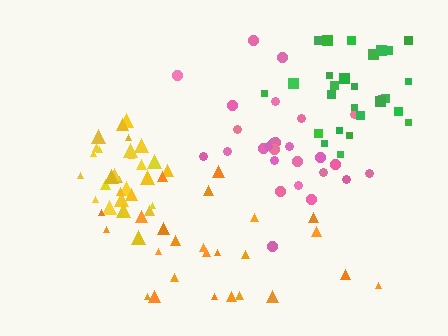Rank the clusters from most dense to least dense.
yellow, green, pink, orange.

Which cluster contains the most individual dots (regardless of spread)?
Yellow (31).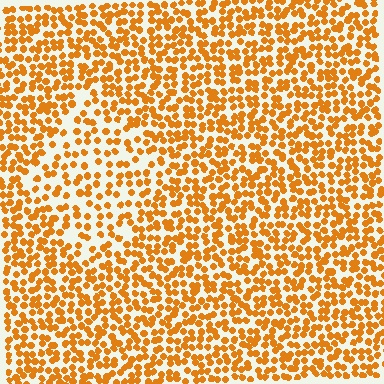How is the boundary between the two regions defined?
The boundary is defined by a change in element density (approximately 1.7x ratio). All elements are the same color, size, and shape.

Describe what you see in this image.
The image contains small orange elements arranged at two different densities. A diamond-shaped region is visible where the elements are less densely packed than the surrounding area.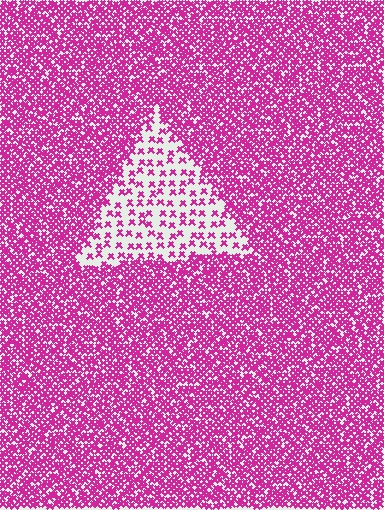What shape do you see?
I see a triangle.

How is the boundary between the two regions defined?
The boundary is defined by a change in element density (approximately 3.1x ratio). All elements are the same color, size, and shape.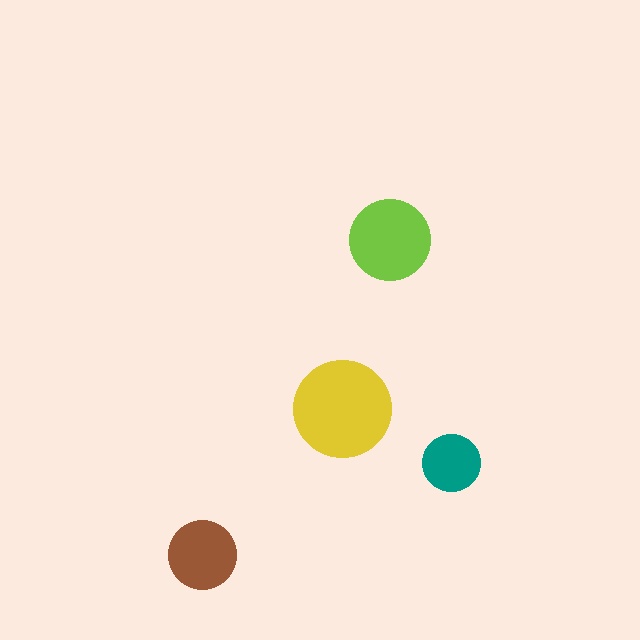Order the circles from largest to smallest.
the yellow one, the lime one, the brown one, the teal one.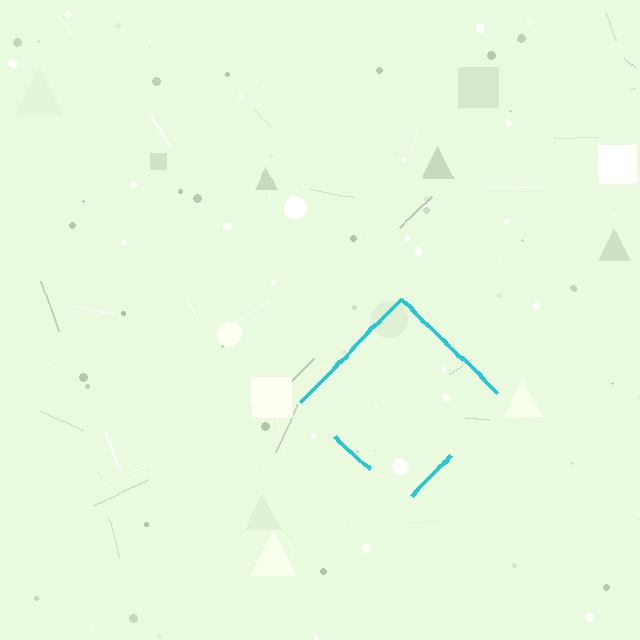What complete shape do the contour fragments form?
The contour fragments form a diamond.